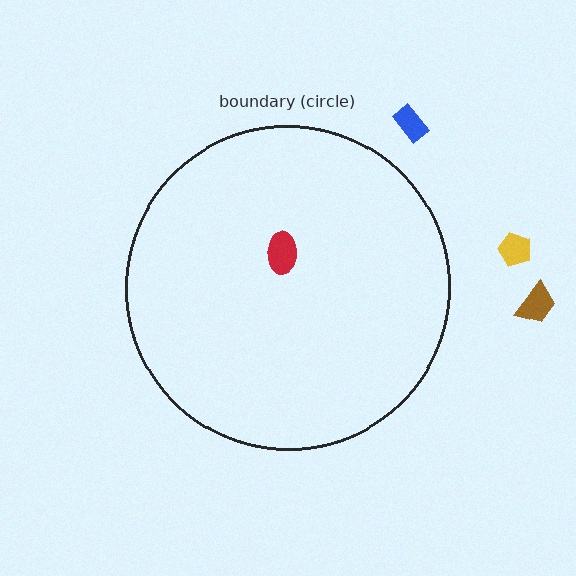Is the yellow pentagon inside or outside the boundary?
Outside.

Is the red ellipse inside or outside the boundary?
Inside.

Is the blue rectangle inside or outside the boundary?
Outside.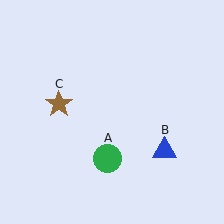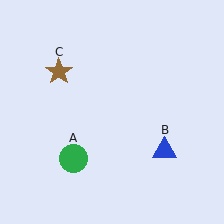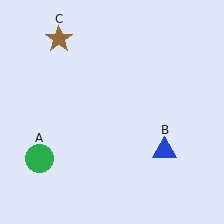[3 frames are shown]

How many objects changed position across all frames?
2 objects changed position: green circle (object A), brown star (object C).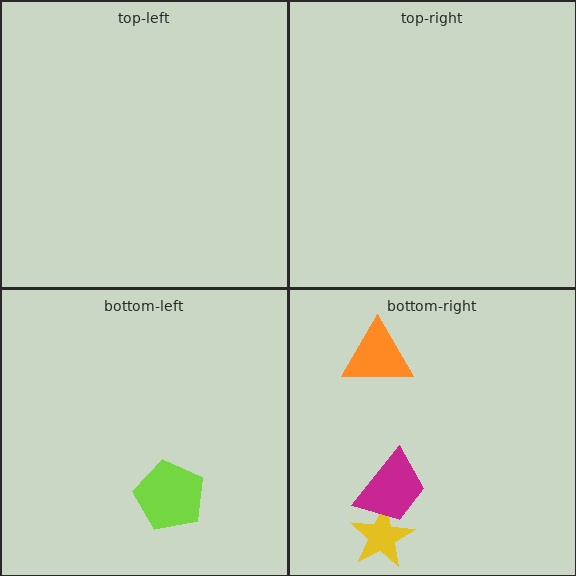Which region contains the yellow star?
The bottom-right region.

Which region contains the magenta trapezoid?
The bottom-right region.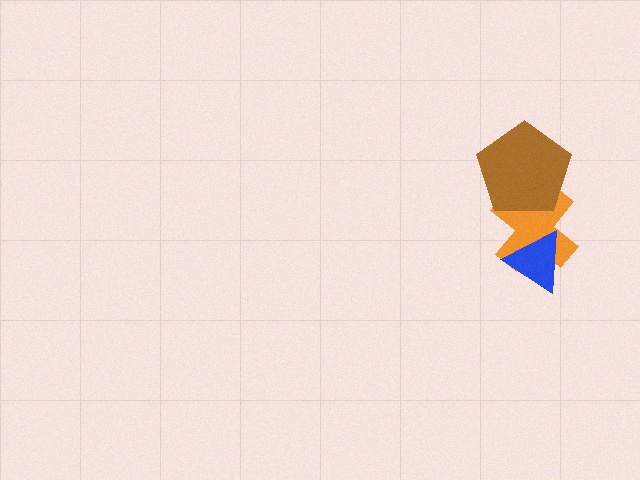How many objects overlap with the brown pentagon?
1 object overlaps with the brown pentagon.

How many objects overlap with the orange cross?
2 objects overlap with the orange cross.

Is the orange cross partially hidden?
Yes, it is partially covered by another shape.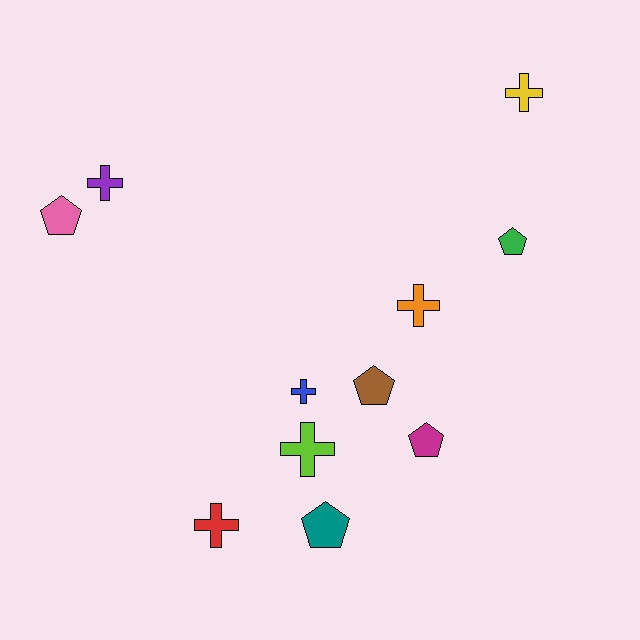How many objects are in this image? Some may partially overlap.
There are 11 objects.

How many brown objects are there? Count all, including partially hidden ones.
There is 1 brown object.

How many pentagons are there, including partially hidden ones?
There are 5 pentagons.